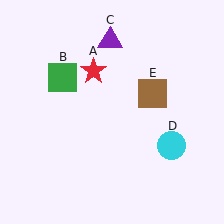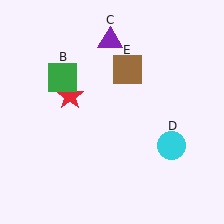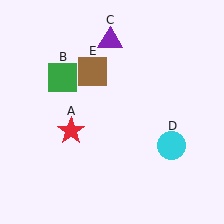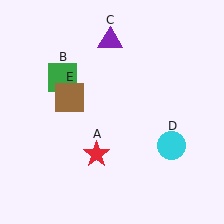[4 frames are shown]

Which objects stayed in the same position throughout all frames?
Green square (object B) and purple triangle (object C) and cyan circle (object D) remained stationary.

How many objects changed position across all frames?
2 objects changed position: red star (object A), brown square (object E).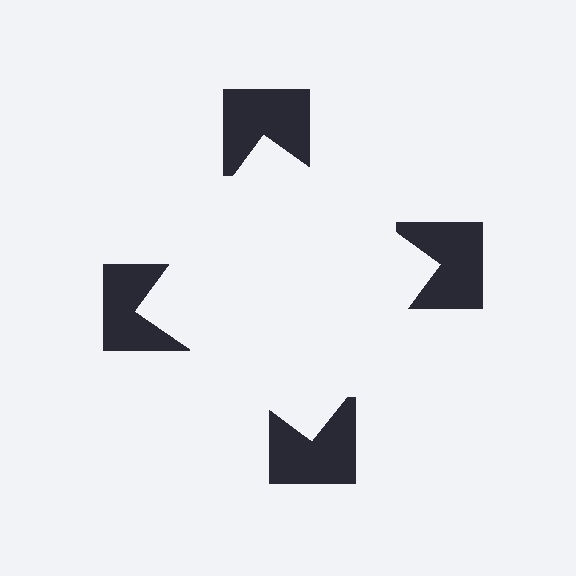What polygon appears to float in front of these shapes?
An illusory square — its edges are inferred from the aligned wedge cuts in the notched squares, not physically drawn.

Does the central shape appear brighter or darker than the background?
It typically appears slightly brighter than the background, even though no actual brightness change is drawn.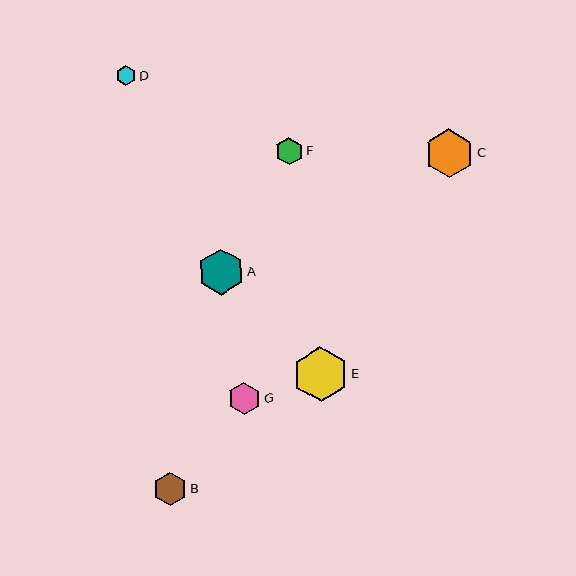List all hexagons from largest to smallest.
From largest to smallest: E, C, A, B, G, F, D.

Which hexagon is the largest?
Hexagon E is the largest with a size of approximately 55 pixels.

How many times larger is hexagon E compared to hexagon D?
Hexagon E is approximately 2.7 times the size of hexagon D.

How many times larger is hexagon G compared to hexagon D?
Hexagon G is approximately 1.6 times the size of hexagon D.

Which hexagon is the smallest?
Hexagon D is the smallest with a size of approximately 21 pixels.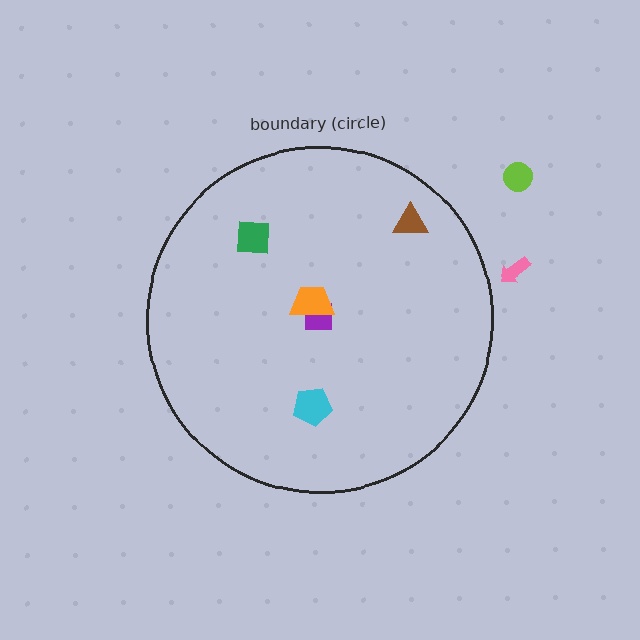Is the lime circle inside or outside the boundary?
Outside.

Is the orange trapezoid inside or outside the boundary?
Inside.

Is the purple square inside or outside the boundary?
Inside.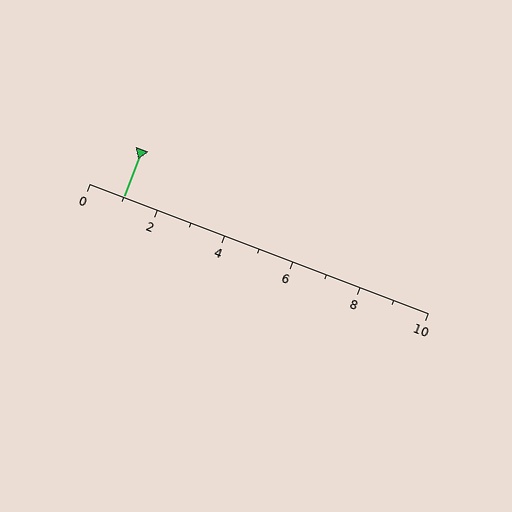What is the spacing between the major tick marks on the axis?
The major ticks are spaced 2 apart.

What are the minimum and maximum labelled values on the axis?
The axis runs from 0 to 10.